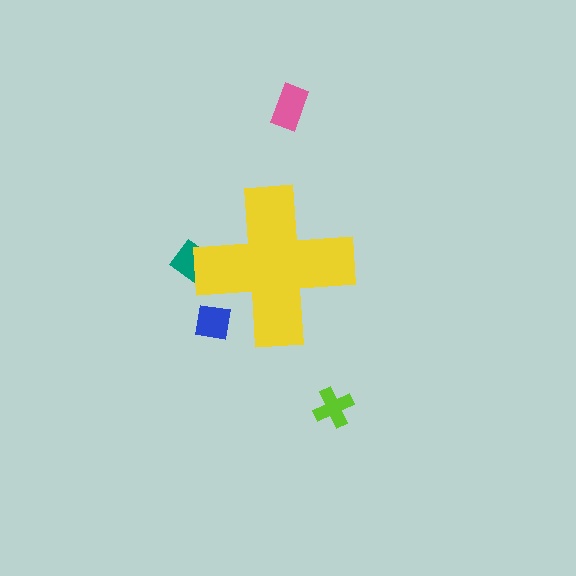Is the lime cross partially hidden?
No, the lime cross is fully visible.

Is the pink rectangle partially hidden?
No, the pink rectangle is fully visible.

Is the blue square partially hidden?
Yes, the blue square is partially hidden behind the yellow cross.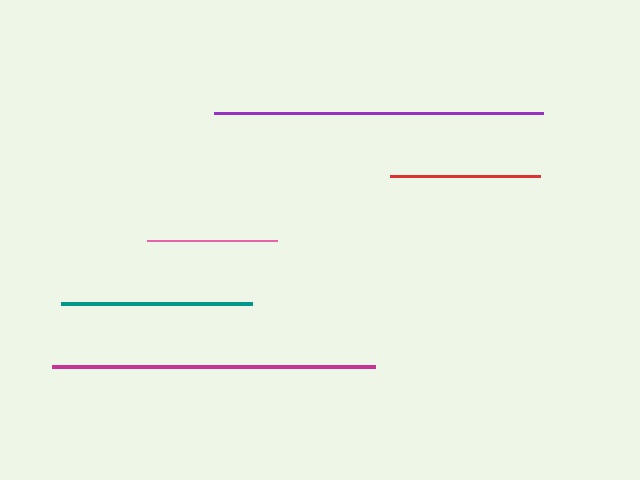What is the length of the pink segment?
The pink segment is approximately 130 pixels long.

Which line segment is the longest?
The purple line is the longest at approximately 330 pixels.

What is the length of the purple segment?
The purple segment is approximately 330 pixels long.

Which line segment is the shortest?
The pink line is the shortest at approximately 130 pixels.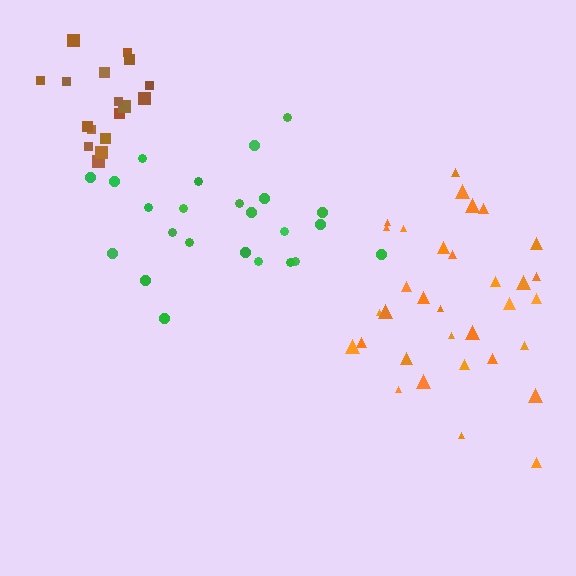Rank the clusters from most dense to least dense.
brown, orange, green.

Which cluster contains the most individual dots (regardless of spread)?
Orange (33).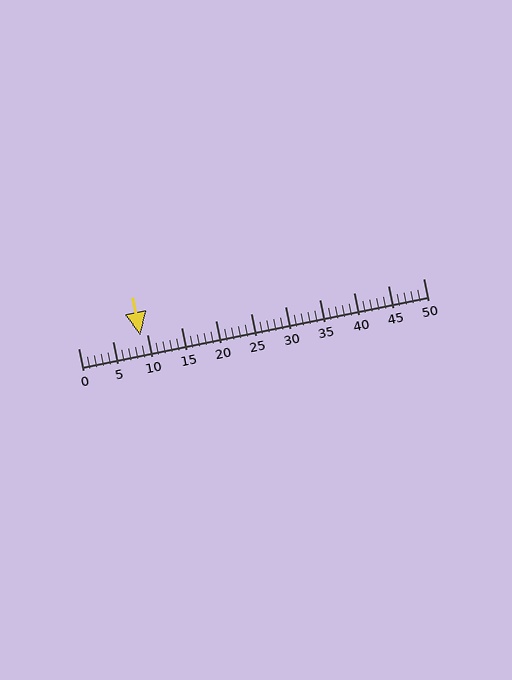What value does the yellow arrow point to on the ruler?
The yellow arrow points to approximately 9.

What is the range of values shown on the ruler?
The ruler shows values from 0 to 50.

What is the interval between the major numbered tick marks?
The major tick marks are spaced 5 units apart.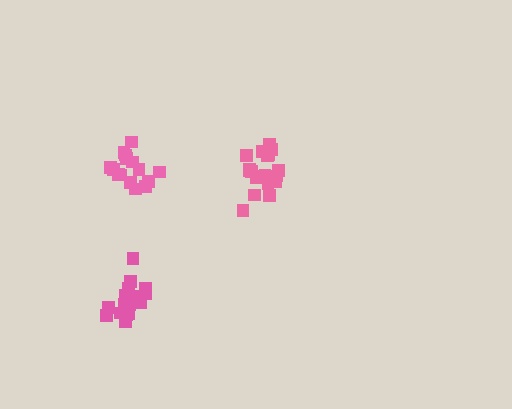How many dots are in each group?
Group 1: 20 dots, Group 2: 15 dots, Group 3: 19 dots (54 total).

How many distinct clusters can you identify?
There are 3 distinct clusters.